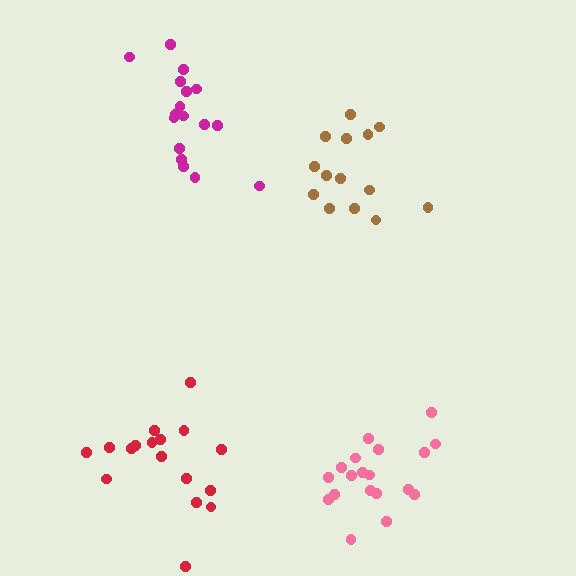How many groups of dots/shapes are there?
There are 4 groups.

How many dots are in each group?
Group 1: 14 dots, Group 2: 17 dots, Group 3: 19 dots, Group 4: 17 dots (67 total).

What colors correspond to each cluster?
The clusters are colored: brown, red, pink, magenta.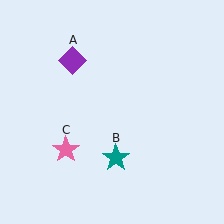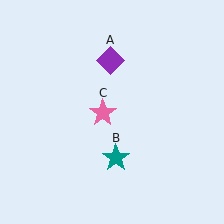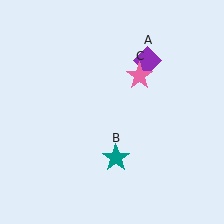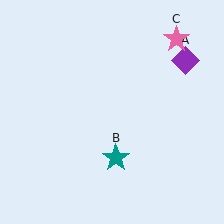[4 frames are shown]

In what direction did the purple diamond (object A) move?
The purple diamond (object A) moved right.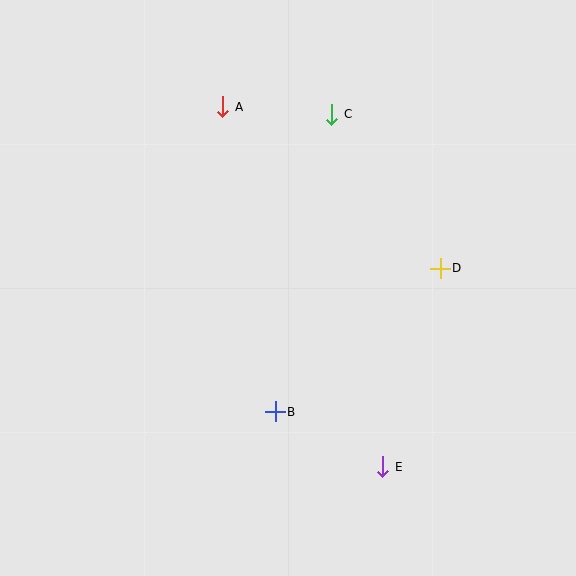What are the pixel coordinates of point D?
Point D is at (440, 268).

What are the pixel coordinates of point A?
Point A is at (223, 107).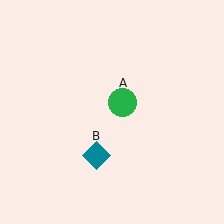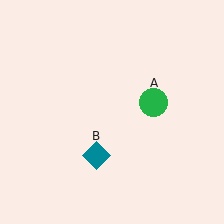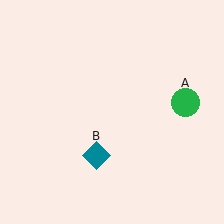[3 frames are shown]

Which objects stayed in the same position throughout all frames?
Teal diamond (object B) remained stationary.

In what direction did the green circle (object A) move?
The green circle (object A) moved right.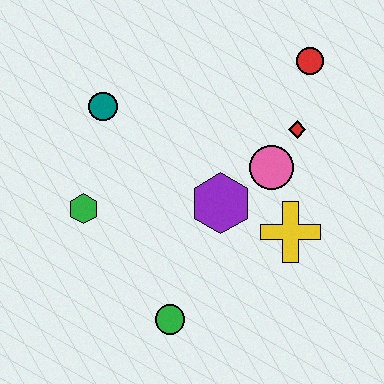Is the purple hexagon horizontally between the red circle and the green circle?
Yes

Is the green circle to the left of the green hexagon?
No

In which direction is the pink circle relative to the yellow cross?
The pink circle is above the yellow cross.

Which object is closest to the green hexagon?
The teal circle is closest to the green hexagon.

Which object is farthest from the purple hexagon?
The red circle is farthest from the purple hexagon.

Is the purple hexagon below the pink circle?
Yes